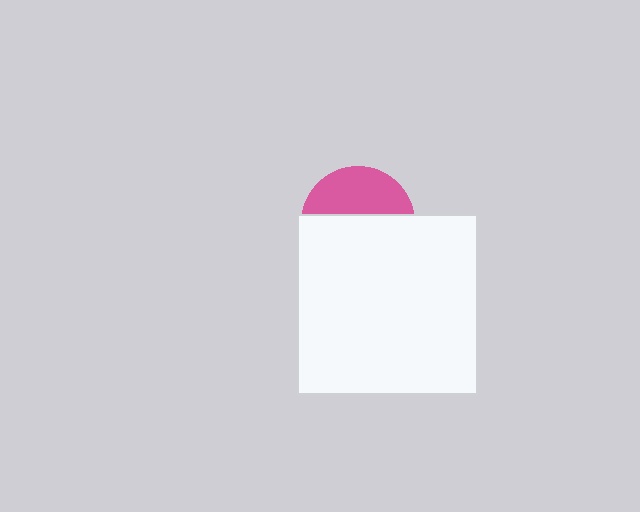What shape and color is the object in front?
The object in front is a white square.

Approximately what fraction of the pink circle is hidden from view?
Roughly 61% of the pink circle is hidden behind the white square.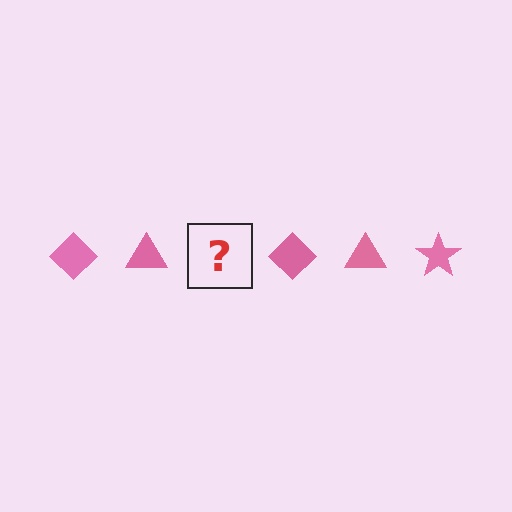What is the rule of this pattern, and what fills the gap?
The rule is that the pattern cycles through diamond, triangle, star shapes in pink. The gap should be filled with a pink star.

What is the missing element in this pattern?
The missing element is a pink star.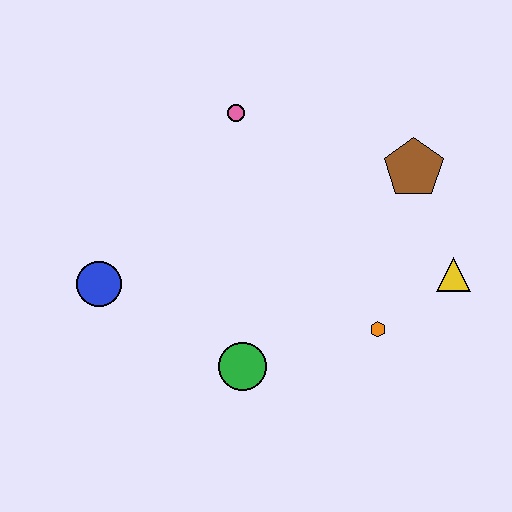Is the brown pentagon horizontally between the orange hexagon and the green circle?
No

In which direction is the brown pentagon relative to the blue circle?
The brown pentagon is to the right of the blue circle.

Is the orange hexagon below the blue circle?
Yes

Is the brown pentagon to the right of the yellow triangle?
No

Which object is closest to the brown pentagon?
The yellow triangle is closest to the brown pentagon.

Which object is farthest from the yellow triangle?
The blue circle is farthest from the yellow triangle.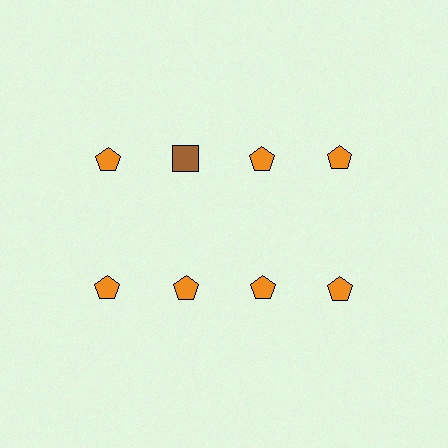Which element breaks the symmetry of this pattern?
The brown square in the top row, second from left column breaks the symmetry. All other shapes are orange pentagons.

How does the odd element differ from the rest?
It differs in both color (brown instead of orange) and shape (square instead of pentagon).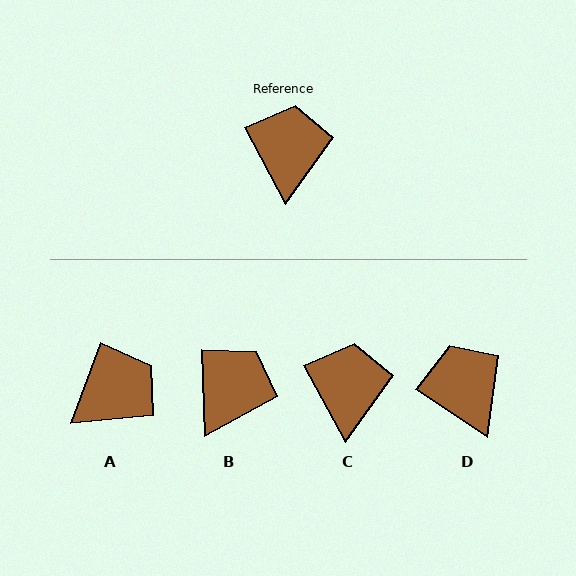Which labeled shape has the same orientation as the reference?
C.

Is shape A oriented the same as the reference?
No, it is off by about 49 degrees.